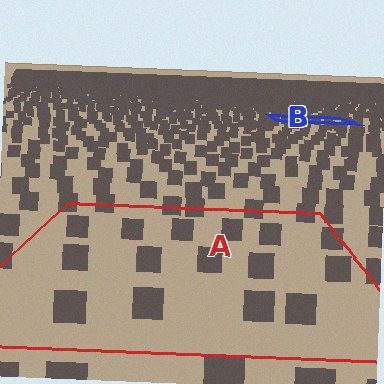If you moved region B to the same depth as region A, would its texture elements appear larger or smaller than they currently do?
They would appear larger. At a closer depth, the same texture elements are projected at a bigger on-screen size.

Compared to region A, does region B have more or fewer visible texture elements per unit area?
Region B has more texture elements per unit area — they are packed more densely because it is farther away.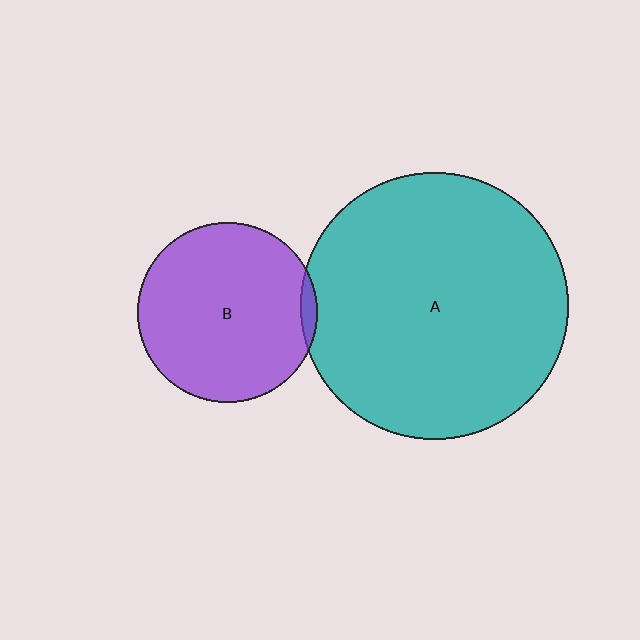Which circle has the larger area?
Circle A (teal).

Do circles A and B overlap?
Yes.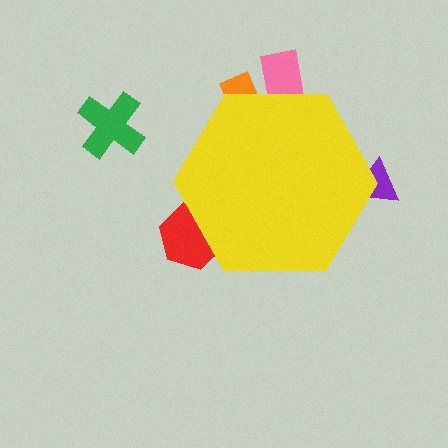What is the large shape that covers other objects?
A yellow hexagon.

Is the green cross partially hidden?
No, the green cross is fully visible.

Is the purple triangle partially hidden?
Yes, the purple triangle is partially hidden behind the yellow hexagon.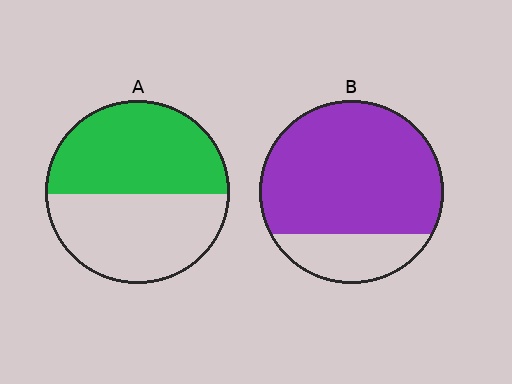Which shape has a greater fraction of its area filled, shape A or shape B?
Shape B.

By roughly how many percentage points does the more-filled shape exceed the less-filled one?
By roughly 25 percentage points (B over A).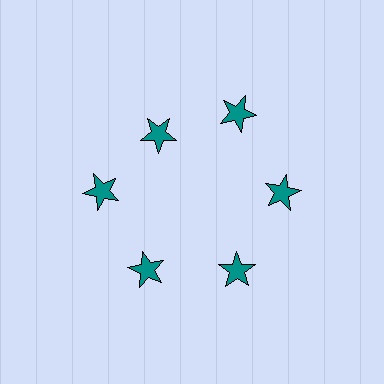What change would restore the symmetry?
The symmetry would be restored by moving it outward, back onto the ring so that all 6 stars sit at equal angles and equal distance from the center.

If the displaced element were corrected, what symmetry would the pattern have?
It would have 6-fold rotational symmetry — the pattern would map onto itself every 60 degrees.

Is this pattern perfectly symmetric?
No. The 6 teal stars are arranged in a ring, but one element near the 11 o'clock position is pulled inward toward the center, breaking the 6-fold rotational symmetry.